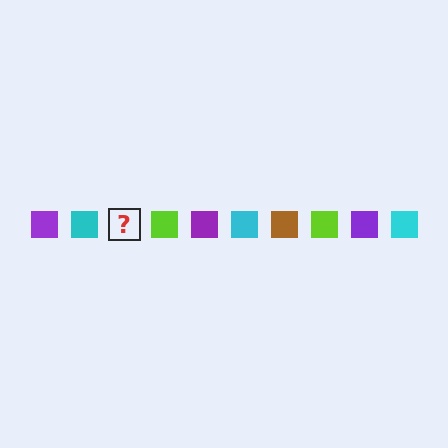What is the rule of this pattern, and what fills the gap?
The rule is that the pattern cycles through purple, cyan, brown, lime squares. The gap should be filled with a brown square.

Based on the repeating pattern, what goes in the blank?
The blank should be a brown square.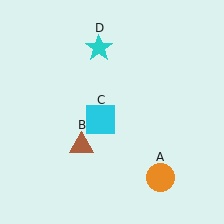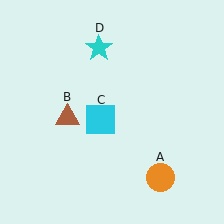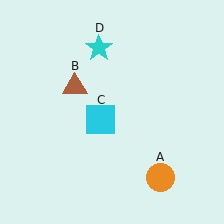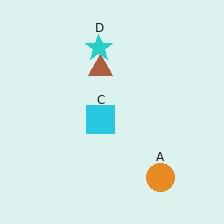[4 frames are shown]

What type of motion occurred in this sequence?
The brown triangle (object B) rotated clockwise around the center of the scene.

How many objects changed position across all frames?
1 object changed position: brown triangle (object B).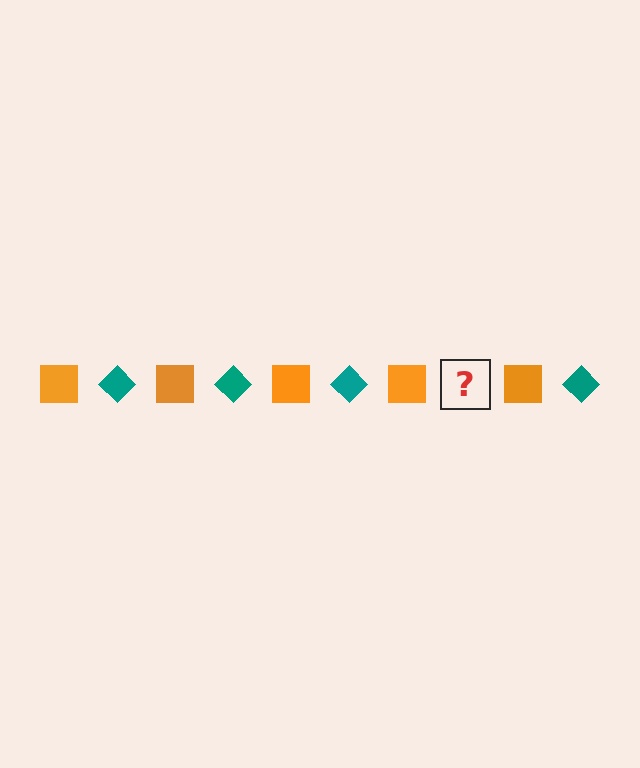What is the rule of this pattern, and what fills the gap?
The rule is that the pattern alternates between orange square and teal diamond. The gap should be filled with a teal diamond.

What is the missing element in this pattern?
The missing element is a teal diamond.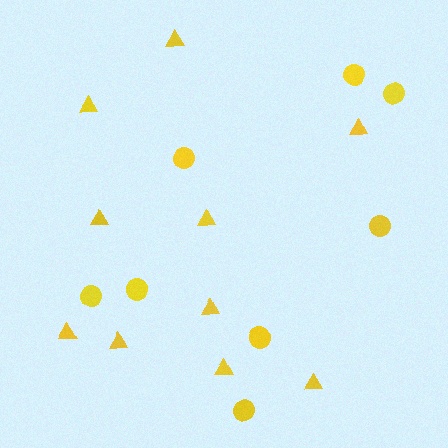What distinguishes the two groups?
There are 2 groups: one group of circles (8) and one group of triangles (10).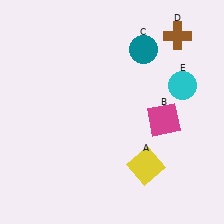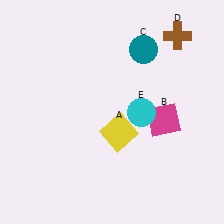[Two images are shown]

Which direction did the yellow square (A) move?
The yellow square (A) moved up.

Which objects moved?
The objects that moved are: the yellow square (A), the cyan circle (E).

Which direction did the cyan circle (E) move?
The cyan circle (E) moved left.